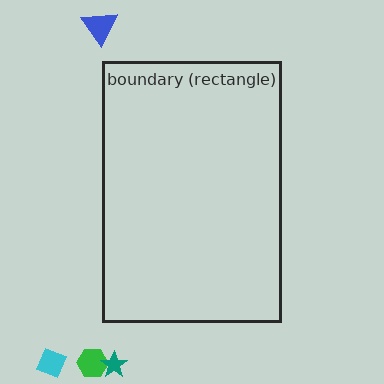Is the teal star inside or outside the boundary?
Outside.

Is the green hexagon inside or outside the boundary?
Outside.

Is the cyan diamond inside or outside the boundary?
Outside.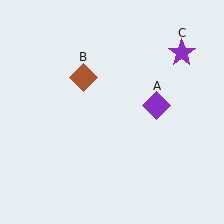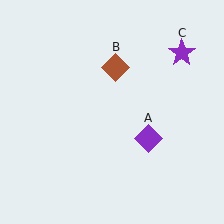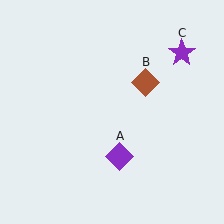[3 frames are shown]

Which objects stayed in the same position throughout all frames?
Purple star (object C) remained stationary.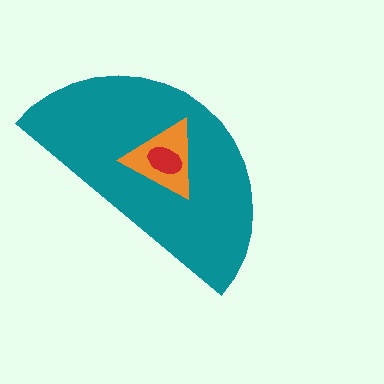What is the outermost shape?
The teal semicircle.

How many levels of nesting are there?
3.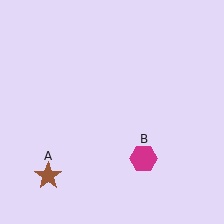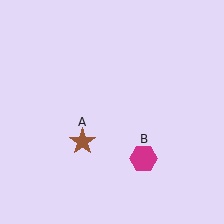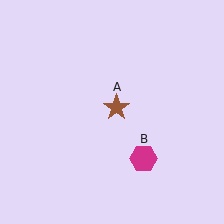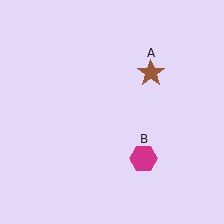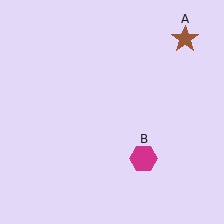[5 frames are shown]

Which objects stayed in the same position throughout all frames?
Magenta hexagon (object B) remained stationary.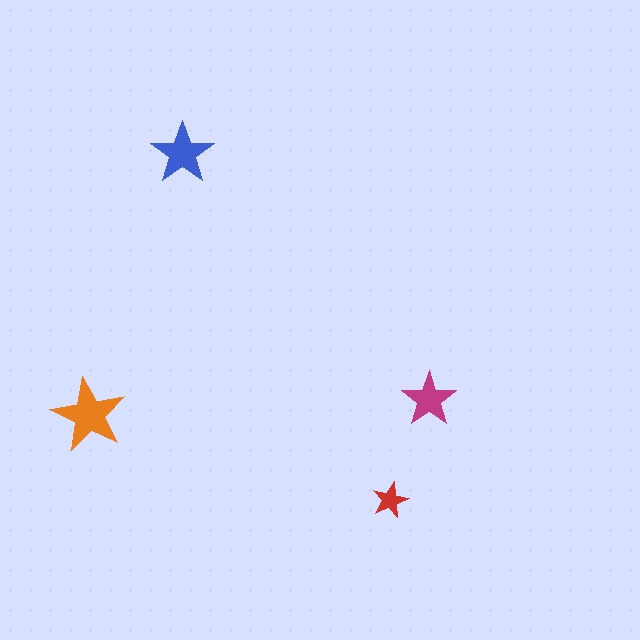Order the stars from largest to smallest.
the orange one, the blue one, the magenta one, the red one.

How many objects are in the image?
There are 4 objects in the image.